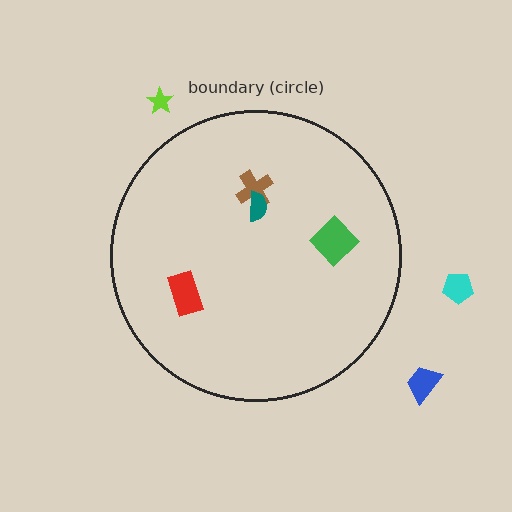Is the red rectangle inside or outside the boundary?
Inside.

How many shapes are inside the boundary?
4 inside, 3 outside.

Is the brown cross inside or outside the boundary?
Inside.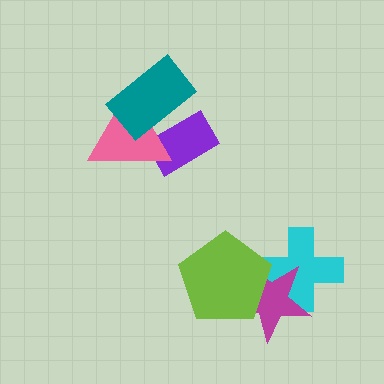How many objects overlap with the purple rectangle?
2 objects overlap with the purple rectangle.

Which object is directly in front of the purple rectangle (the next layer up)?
The pink triangle is directly in front of the purple rectangle.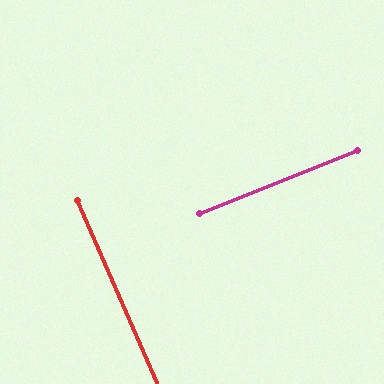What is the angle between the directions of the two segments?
Approximately 88 degrees.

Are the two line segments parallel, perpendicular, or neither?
Perpendicular — they meet at approximately 88°.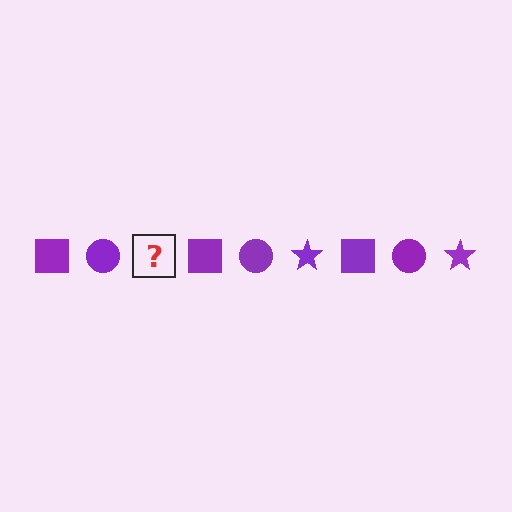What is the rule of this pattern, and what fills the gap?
The rule is that the pattern cycles through square, circle, star shapes in purple. The gap should be filled with a purple star.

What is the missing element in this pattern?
The missing element is a purple star.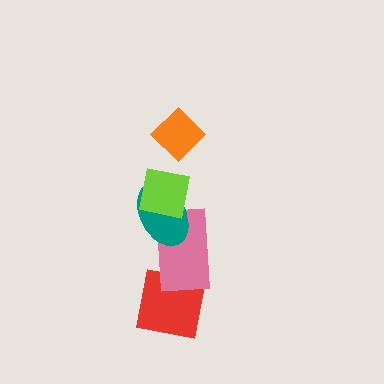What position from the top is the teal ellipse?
The teal ellipse is 3rd from the top.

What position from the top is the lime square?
The lime square is 2nd from the top.